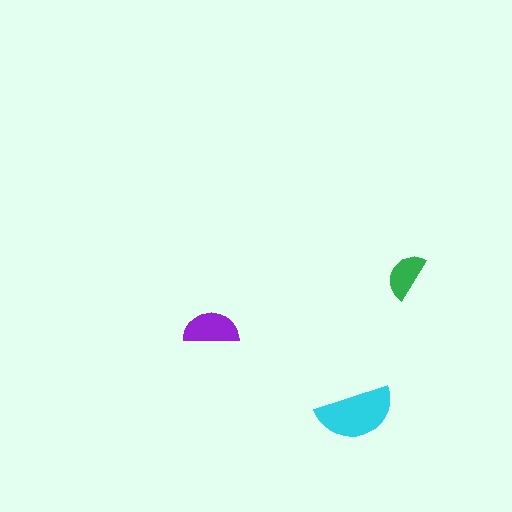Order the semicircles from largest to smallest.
the cyan one, the purple one, the green one.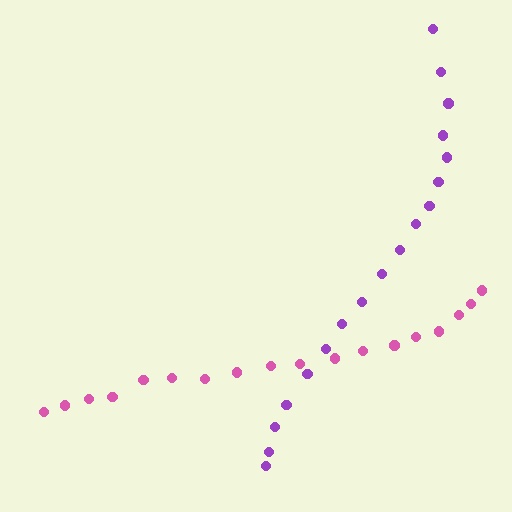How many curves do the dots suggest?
There are 2 distinct paths.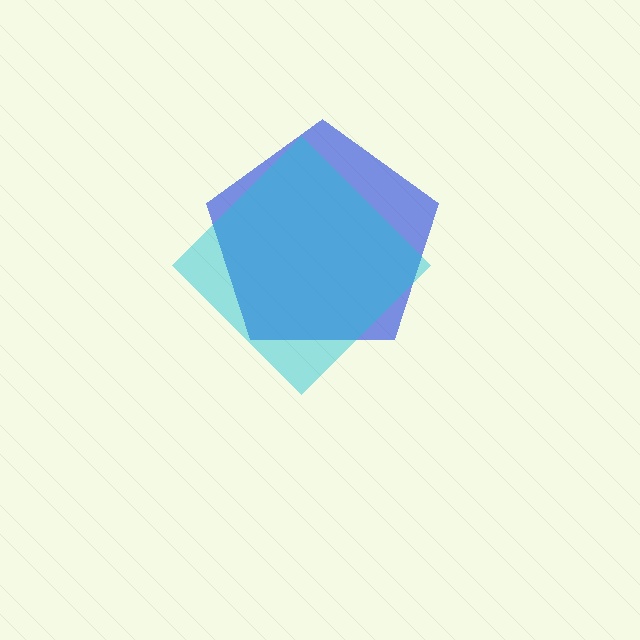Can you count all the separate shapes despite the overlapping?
Yes, there are 2 separate shapes.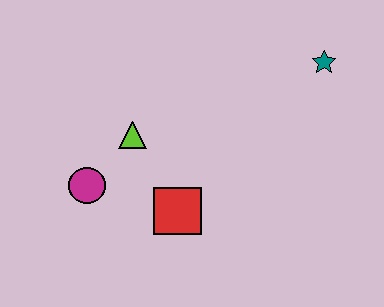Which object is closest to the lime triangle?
The magenta circle is closest to the lime triangle.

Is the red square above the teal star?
No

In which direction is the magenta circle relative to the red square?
The magenta circle is to the left of the red square.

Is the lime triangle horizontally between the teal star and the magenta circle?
Yes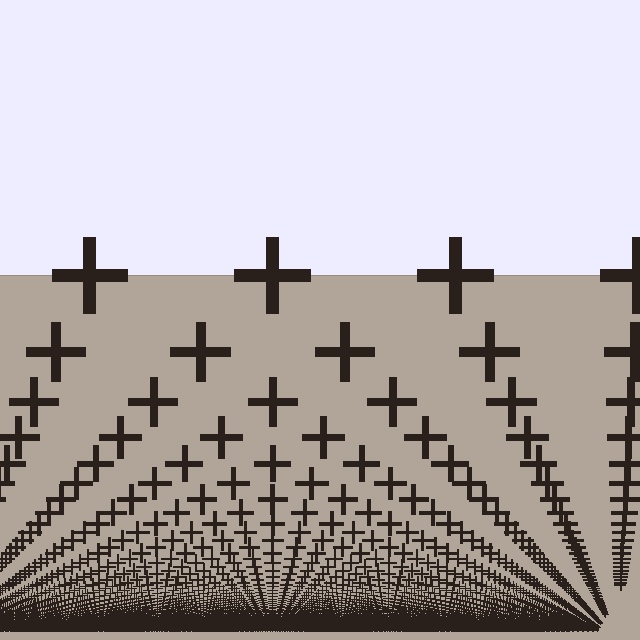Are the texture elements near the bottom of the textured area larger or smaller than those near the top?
Smaller. The gradient is inverted — elements near the bottom are smaller and denser.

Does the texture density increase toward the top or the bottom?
Density increases toward the bottom.